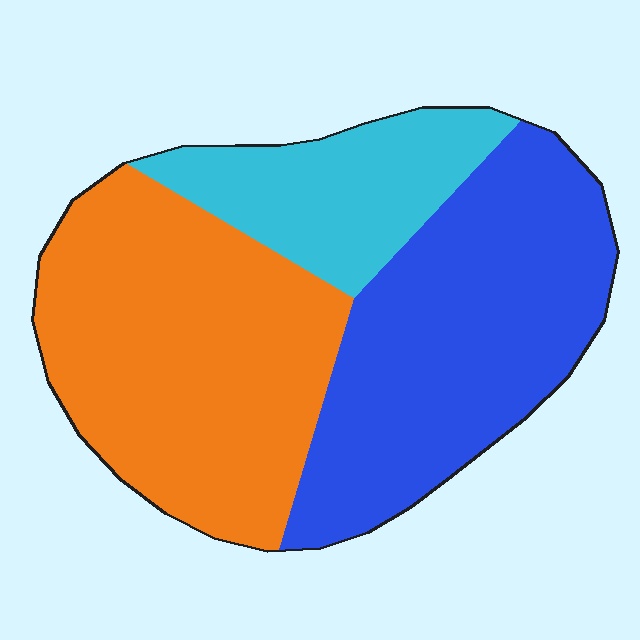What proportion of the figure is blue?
Blue covers roughly 40% of the figure.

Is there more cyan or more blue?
Blue.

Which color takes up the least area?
Cyan, at roughly 20%.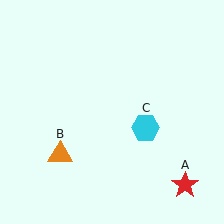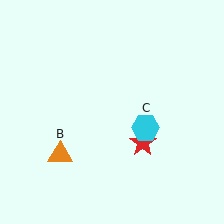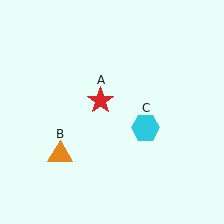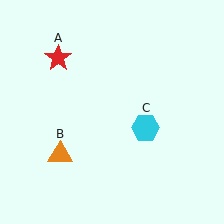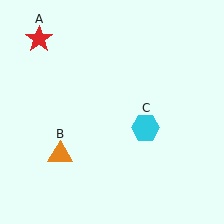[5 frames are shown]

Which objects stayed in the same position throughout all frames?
Orange triangle (object B) and cyan hexagon (object C) remained stationary.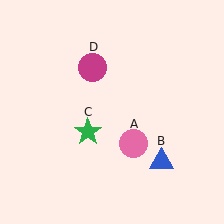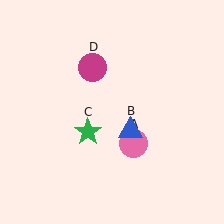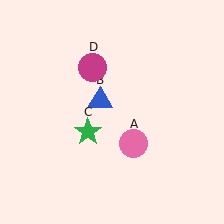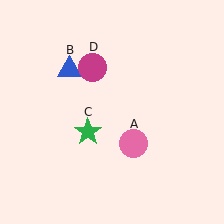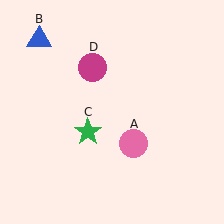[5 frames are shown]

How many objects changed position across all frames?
1 object changed position: blue triangle (object B).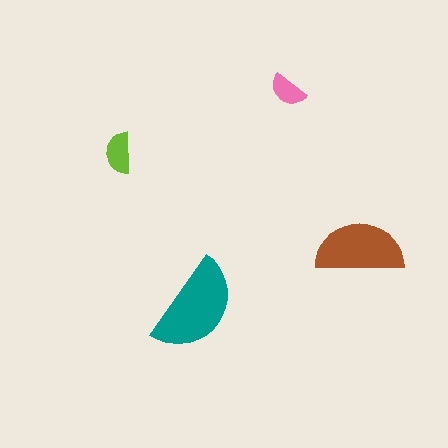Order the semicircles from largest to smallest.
the teal one, the brown one, the lime one, the pink one.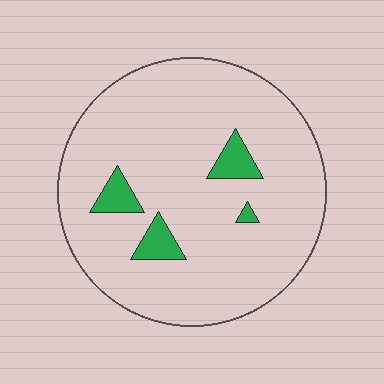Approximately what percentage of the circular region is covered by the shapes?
Approximately 10%.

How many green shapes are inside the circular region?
4.